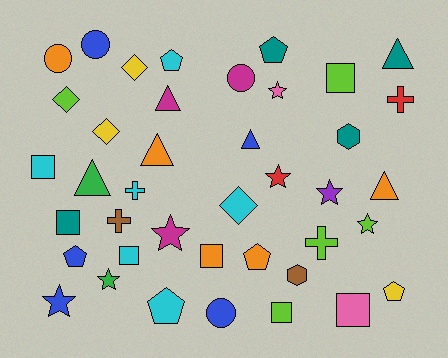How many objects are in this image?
There are 40 objects.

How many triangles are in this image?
There are 6 triangles.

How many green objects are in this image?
There are 2 green objects.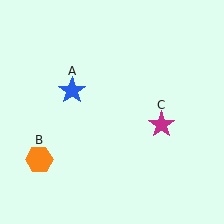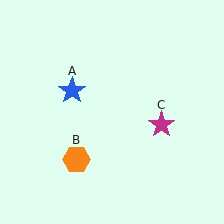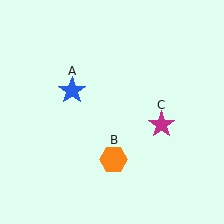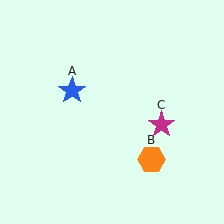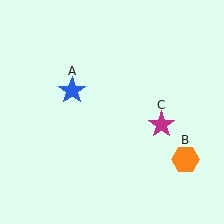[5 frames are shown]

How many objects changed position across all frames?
1 object changed position: orange hexagon (object B).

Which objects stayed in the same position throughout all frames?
Blue star (object A) and magenta star (object C) remained stationary.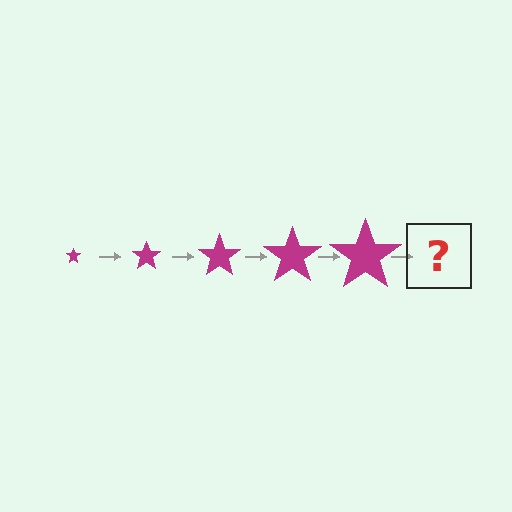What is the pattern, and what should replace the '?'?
The pattern is that the star gets progressively larger each step. The '?' should be a magenta star, larger than the previous one.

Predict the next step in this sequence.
The next step is a magenta star, larger than the previous one.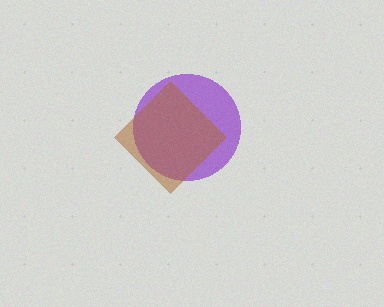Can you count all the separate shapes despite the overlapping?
Yes, there are 2 separate shapes.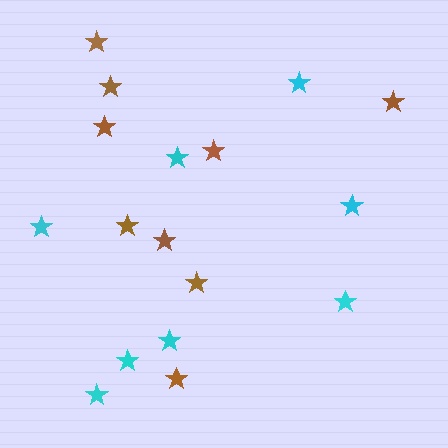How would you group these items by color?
There are 2 groups: one group of brown stars (9) and one group of cyan stars (8).